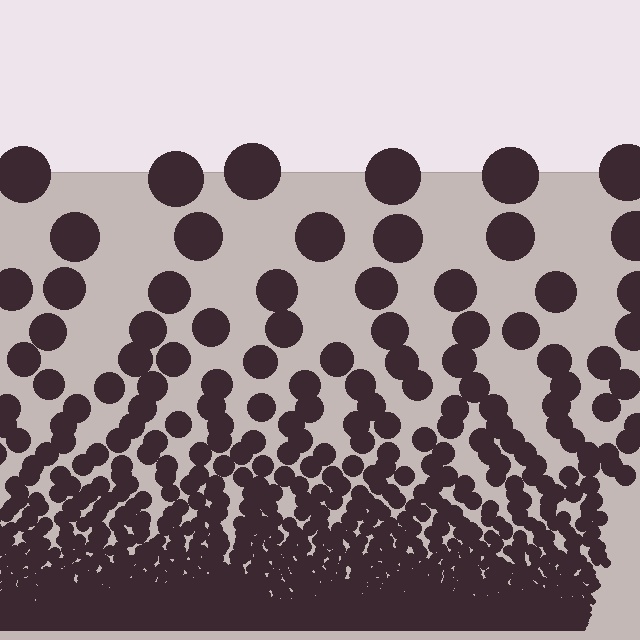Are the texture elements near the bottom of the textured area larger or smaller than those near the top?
Smaller. The gradient is inverted — elements near the bottom are smaller and denser.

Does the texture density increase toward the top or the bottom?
Density increases toward the bottom.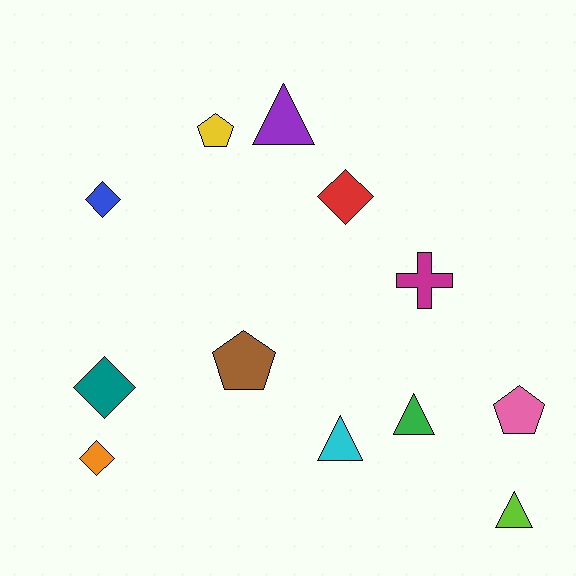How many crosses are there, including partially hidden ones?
There is 1 cross.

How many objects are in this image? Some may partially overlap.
There are 12 objects.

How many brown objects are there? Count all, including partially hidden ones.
There is 1 brown object.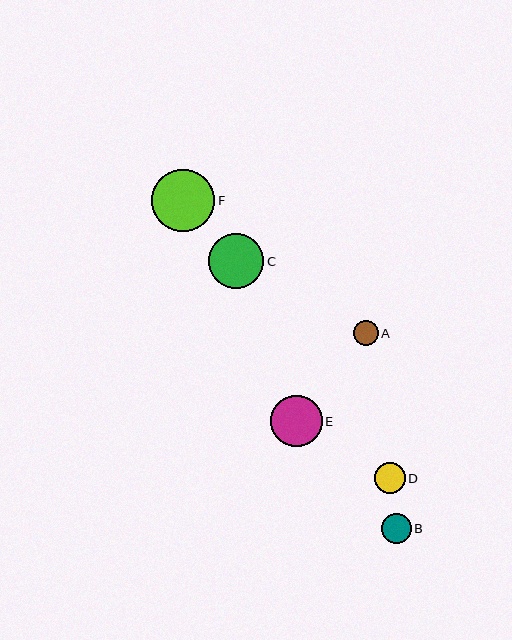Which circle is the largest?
Circle F is the largest with a size of approximately 63 pixels.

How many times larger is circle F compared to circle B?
Circle F is approximately 2.1 times the size of circle B.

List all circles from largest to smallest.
From largest to smallest: F, C, E, D, B, A.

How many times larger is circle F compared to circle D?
Circle F is approximately 2.1 times the size of circle D.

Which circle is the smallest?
Circle A is the smallest with a size of approximately 25 pixels.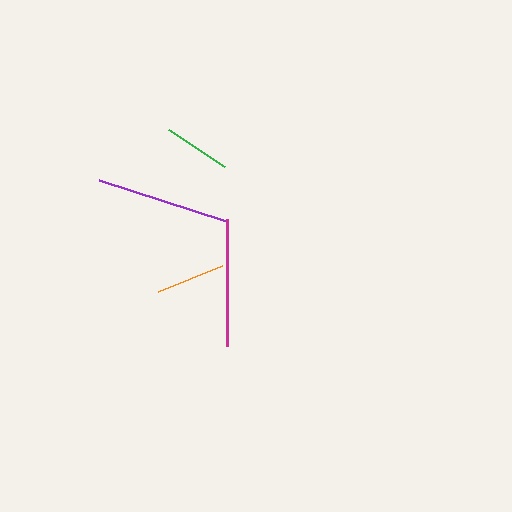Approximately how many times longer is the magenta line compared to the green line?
The magenta line is approximately 1.9 times the length of the green line.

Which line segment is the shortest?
The green line is the shortest at approximately 68 pixels.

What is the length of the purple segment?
The purple segment is approximately 133 pixels long.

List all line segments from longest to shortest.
From longest to shortest: purple, magenta, orange, green.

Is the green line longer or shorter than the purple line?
The purple line is longer than the green line.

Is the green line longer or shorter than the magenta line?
The magenta line is longer than the green line.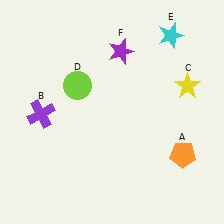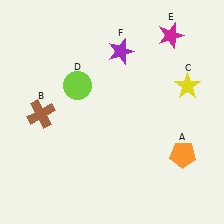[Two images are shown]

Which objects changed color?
B changed from purple to brown. E changed from cyan to magenta.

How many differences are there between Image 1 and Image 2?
There are 2 differences between the two images.